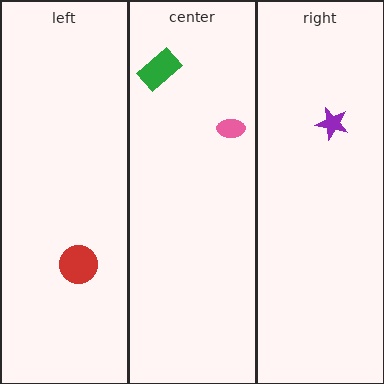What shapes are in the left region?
The red circle.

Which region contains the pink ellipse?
The center region.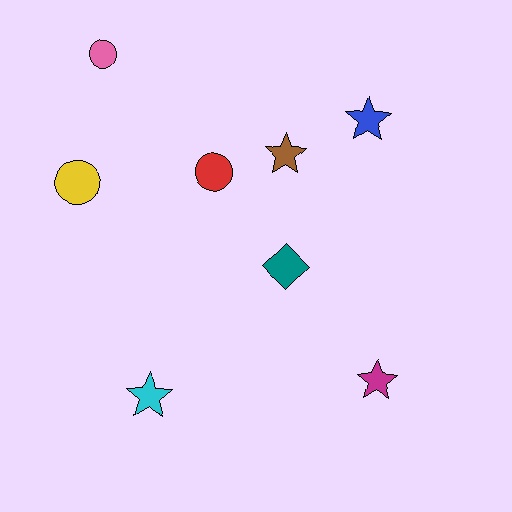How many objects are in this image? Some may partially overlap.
There are 8 objects.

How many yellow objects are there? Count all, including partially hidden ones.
There is 1 yellow object.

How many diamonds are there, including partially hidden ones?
There is 1 diamond.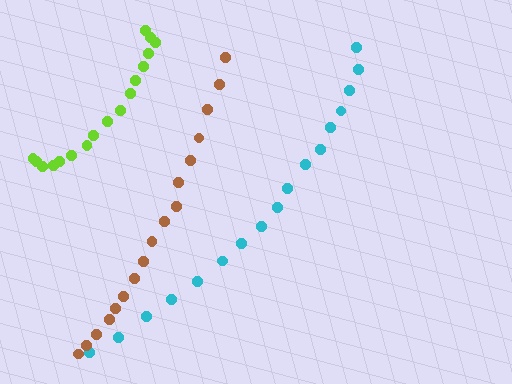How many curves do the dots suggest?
There are 3 distinct paths.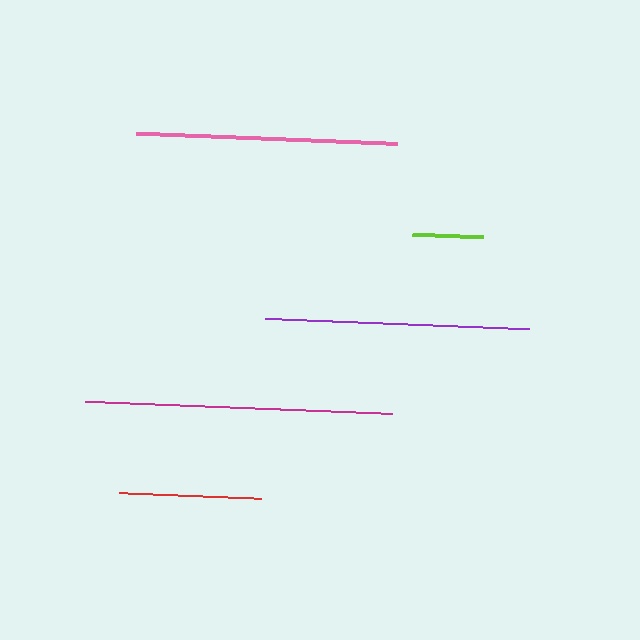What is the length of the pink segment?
The pink segment is approximately 261 pixels long.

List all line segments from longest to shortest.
From longest to shortest: magenta, purple, pink, red, lime.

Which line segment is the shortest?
The lime line is the shortest at approximately 71 pixels.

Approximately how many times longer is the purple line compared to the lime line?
The purple line is approximately 3.7 times the length of the lime line.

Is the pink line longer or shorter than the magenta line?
The magenta line is longer than the pink line.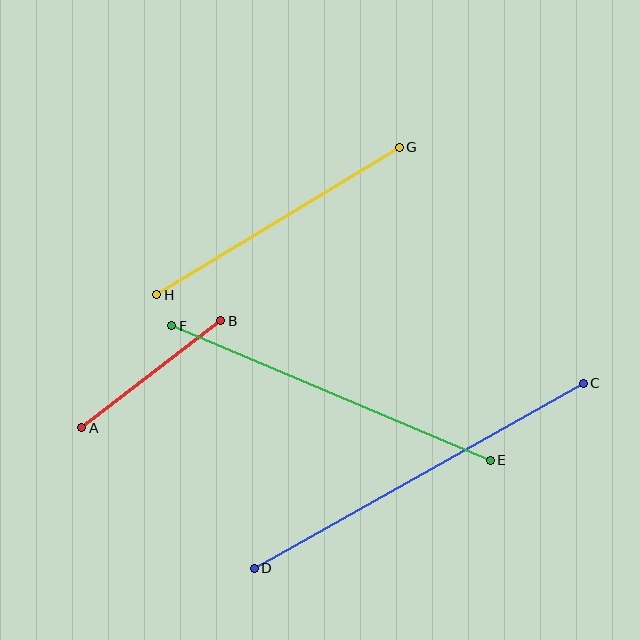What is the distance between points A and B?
The distance is approximately 176 pixels.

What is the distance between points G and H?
The distance is approximately 284 pixels.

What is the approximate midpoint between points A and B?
The midpoint is at approximately (151, 374) pixels.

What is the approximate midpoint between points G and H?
The midpoint is at approximately (278, 221) pixels.